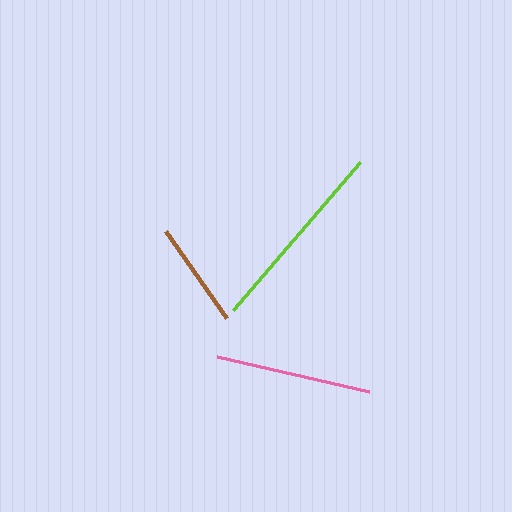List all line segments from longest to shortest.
From longest to shortest: lime, pink, brown.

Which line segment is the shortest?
The brown line is the shortest at approximately 107 pixels.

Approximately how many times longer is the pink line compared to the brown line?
The pink line is approximately 1.5 times the length of the brown line.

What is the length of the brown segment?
The brown segment is approximately 107 pixels long.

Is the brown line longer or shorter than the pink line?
The pink line is longer than the brown line.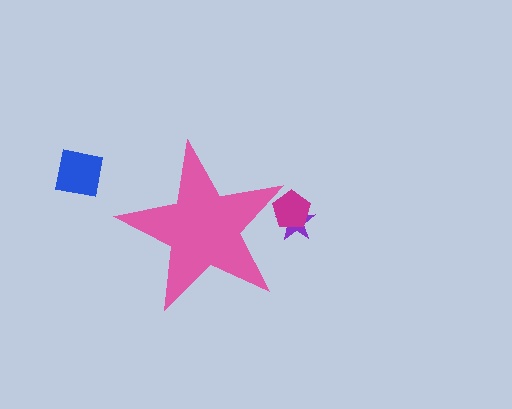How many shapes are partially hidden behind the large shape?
2 shapes are partially hidden.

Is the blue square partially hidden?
No, the blue square is fully visible.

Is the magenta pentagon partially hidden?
Yes, the magenta pentagon is partially hidden behind the pink star.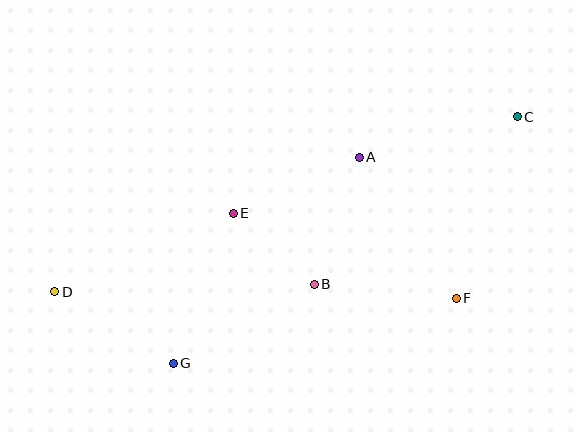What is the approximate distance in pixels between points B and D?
The distance between B and D is approximately 260 pixels.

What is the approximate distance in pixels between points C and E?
The distance between C and E is approximately 300 pixels.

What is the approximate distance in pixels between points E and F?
The distance between E and F is approximately 238 pixels.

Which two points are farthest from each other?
Points C and D are farthest from each other.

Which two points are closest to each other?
Points B and E are closest to each other.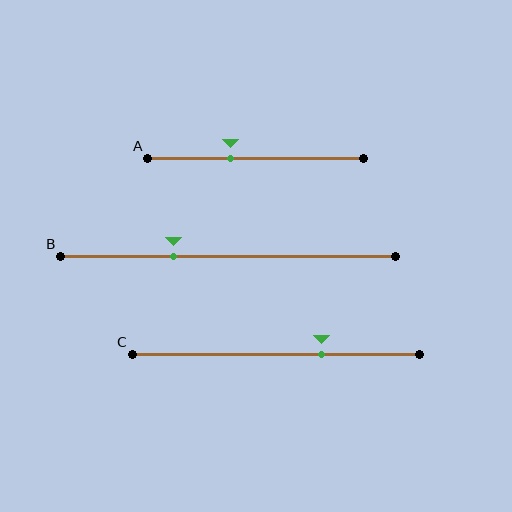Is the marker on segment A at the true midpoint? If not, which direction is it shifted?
No, the marker on segment A is shifted to the left by about 12% of the segment length.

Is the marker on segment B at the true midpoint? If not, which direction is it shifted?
No, the marker on segment B is shifted to the left by about 16% of the segment length.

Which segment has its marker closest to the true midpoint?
Segment A has its marker closest to the true midpoint.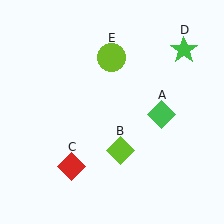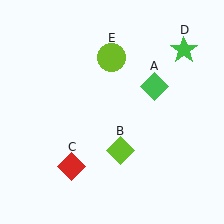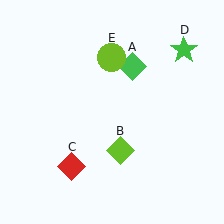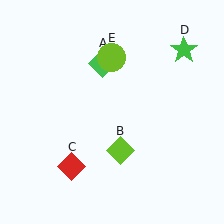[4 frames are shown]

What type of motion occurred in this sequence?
The green diamond (object A) rotated counterclockwise around the center of the scene.